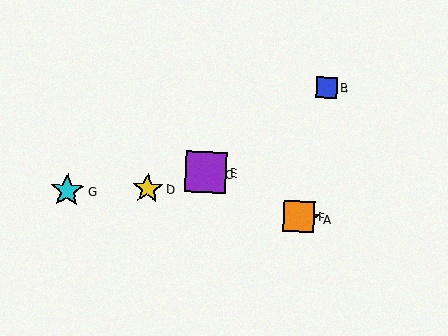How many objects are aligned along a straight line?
4 objects (A, C, E, F) are aligned along a straight line.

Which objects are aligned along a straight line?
Objects A, C, E, F are aligned along a straight line.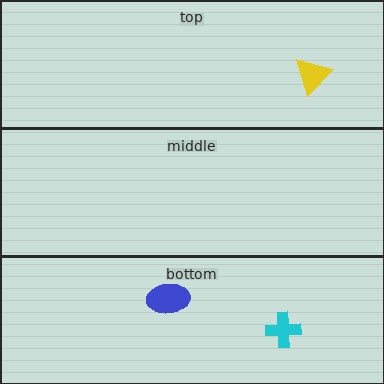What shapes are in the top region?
The yellow triangle.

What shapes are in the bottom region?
The blue ellipse, the cyan cross.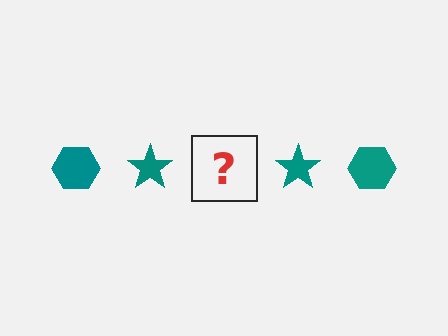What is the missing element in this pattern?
The missing element is a teal hexagon.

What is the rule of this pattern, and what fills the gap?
The rule is that the pattern cycles through hexagon, star shapes in teal. The gap should be filled with a teal hexagon.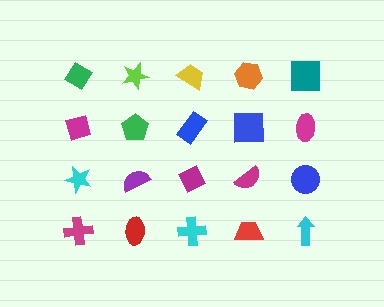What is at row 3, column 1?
A cyan star.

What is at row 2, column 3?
A blue rectangle.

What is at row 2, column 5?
A magenta ellipse.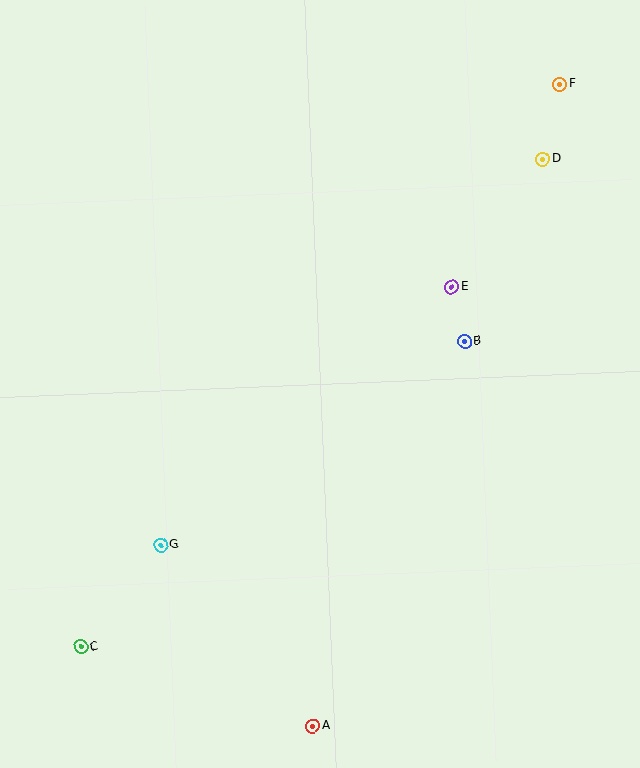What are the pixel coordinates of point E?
Point E is at (452, 287).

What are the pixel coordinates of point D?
Point D is at (543, 159).